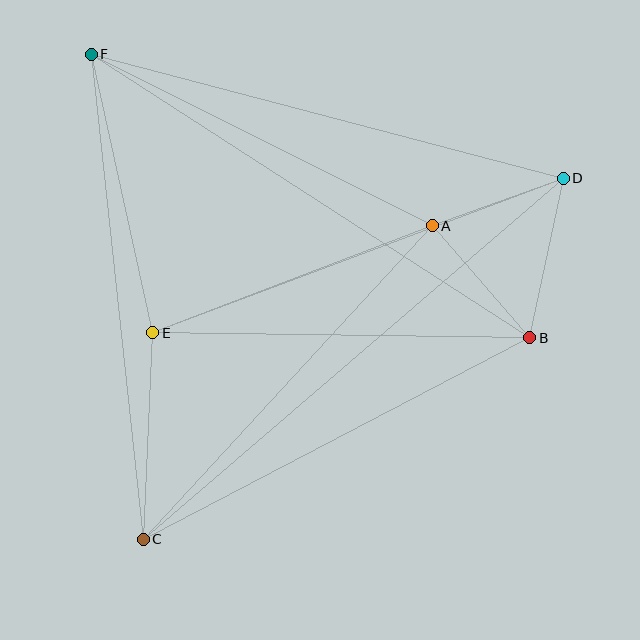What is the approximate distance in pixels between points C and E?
The distance between C and E is approximately 206 pixels.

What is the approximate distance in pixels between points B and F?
The distance between B and F is approximately 522 pixels.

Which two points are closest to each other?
Points A and D are closest to each other.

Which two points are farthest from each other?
Points C and D are farthest from each other.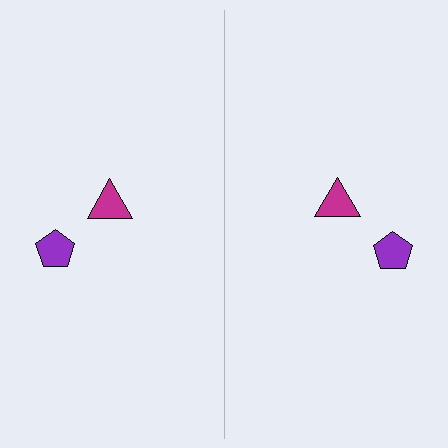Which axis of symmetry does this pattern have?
The pattern has a vertical axis of symmetry running through the center of the image.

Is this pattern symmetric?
Yes, this pattern has bilateral (reflection) symmetry.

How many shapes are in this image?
There are 4 shapes in this image.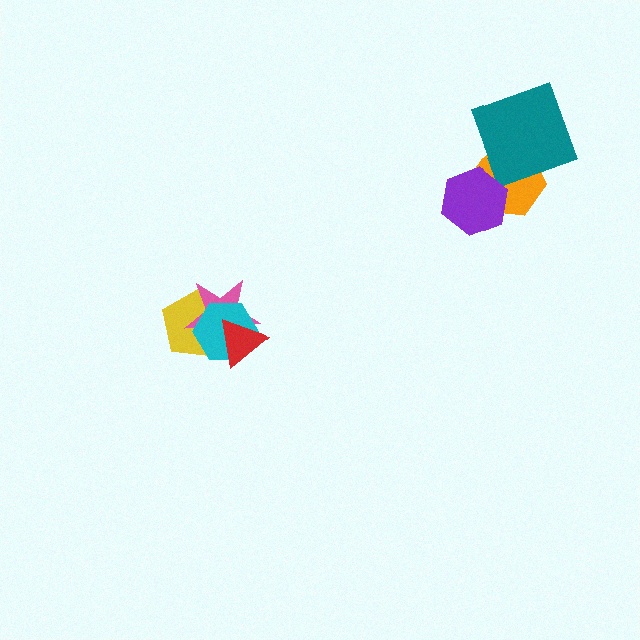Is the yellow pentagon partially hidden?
Yes, it is partially covered by another shape.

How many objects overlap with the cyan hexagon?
3 objects overlap with the cyan hexagon.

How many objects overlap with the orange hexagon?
2 objects overlap with the orange hexagon.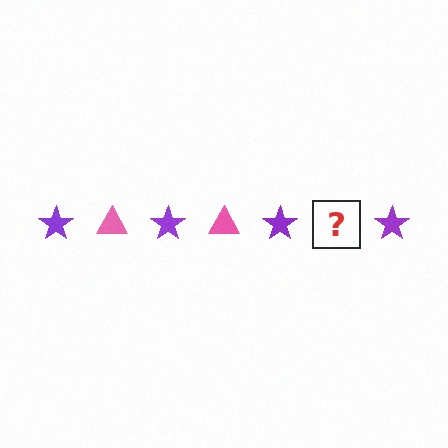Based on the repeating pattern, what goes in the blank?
The blank should be a pink triangle.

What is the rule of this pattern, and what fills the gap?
The rule is that the pattern alternates between purple star and pink triangle. The gap should be filled with a pink triangle.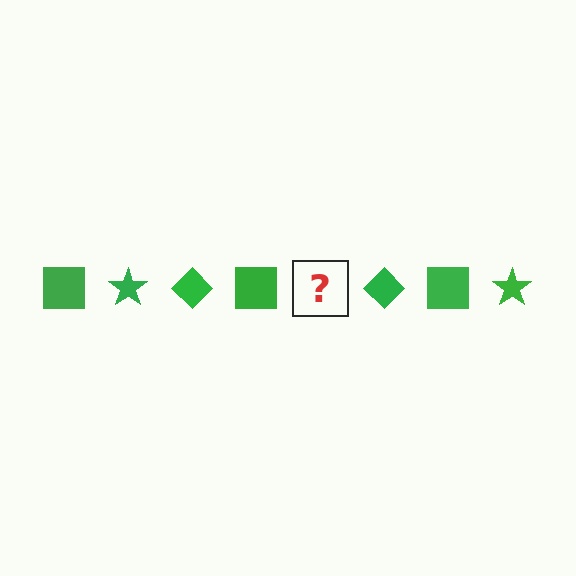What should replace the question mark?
The question mark should be replaced with a green star.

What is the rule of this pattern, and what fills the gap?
The rule is that the pattern cycles through square, star, diamond shapes in green. The gap should be filled with a green star.